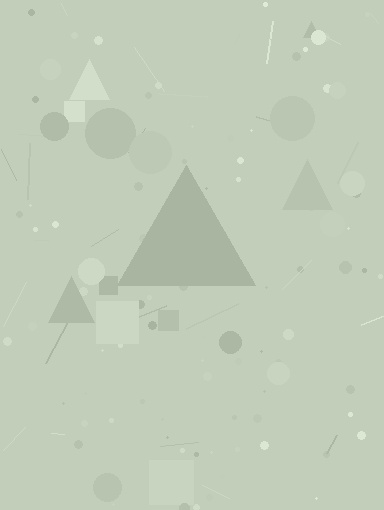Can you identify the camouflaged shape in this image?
The camouflaged shape is a triangle.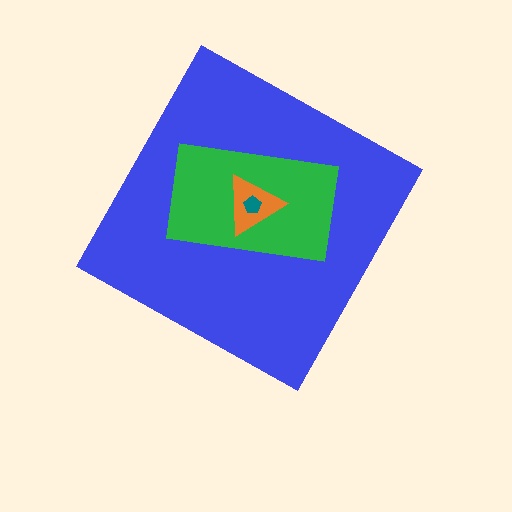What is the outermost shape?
The blue diamond.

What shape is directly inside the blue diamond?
The green rectangle.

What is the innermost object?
The teal pentagon.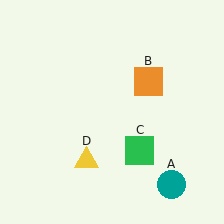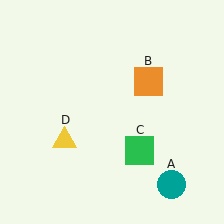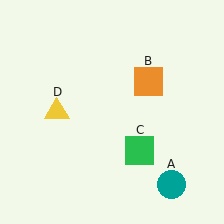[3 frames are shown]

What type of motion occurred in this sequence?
The yellow triangle (object D) rotated clockwise around the center of the scene.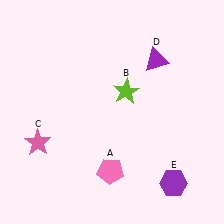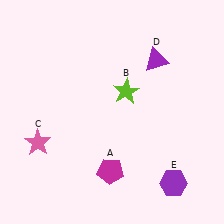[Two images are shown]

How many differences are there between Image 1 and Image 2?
There is 1 difference between the two images.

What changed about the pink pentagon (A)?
In Image 1, A is pink. In Image 2, it changed to magenta.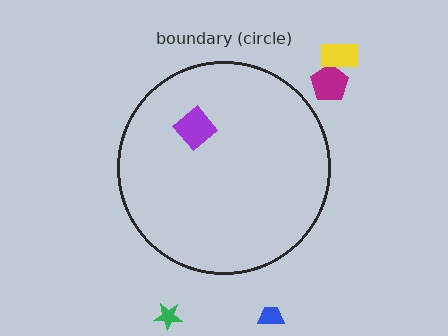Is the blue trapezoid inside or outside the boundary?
Outside.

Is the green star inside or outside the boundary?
Outside.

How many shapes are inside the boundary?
1 inside, 4 outside.